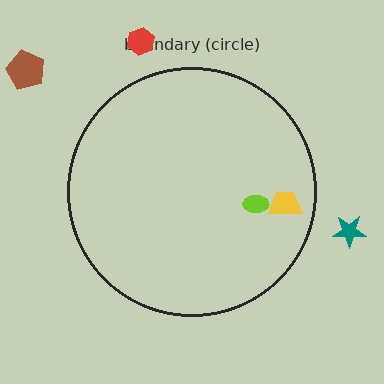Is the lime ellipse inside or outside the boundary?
Inside.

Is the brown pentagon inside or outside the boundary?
Outside.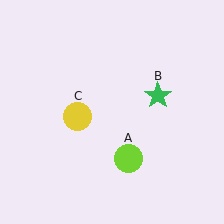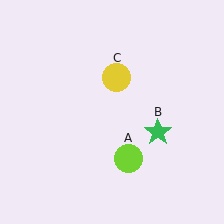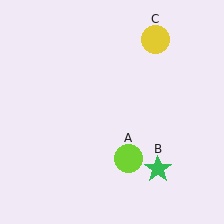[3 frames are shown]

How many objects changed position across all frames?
2 objects changed position: green star (object B), yellow circle (object C).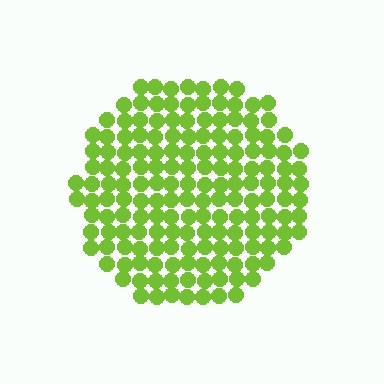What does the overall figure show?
The overall figure shows a circle.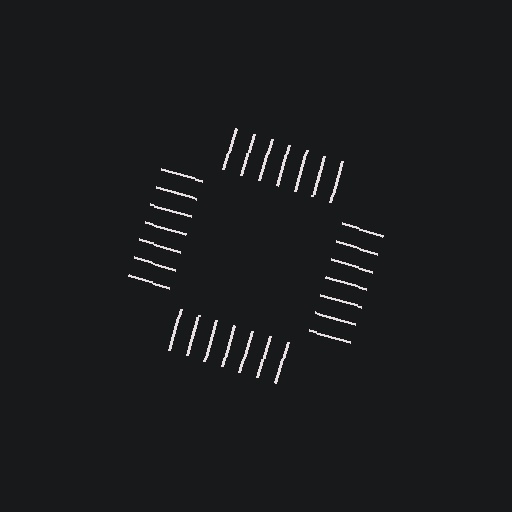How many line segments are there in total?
28 — 7 along each of the 4 edges.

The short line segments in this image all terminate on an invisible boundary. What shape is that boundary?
An illusory square — the line segments terminate on its edges but no continuous stroke is drawn.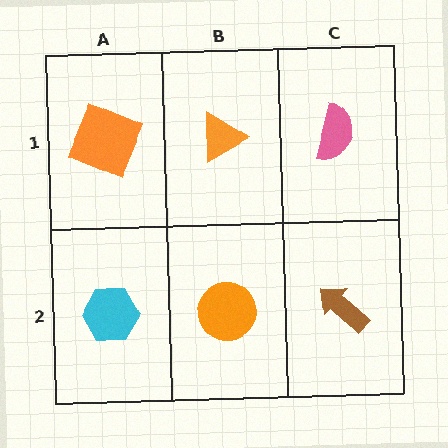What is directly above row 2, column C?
A pink semicircle.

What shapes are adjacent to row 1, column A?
A cyan hexagon (row 2, column A), an orange triangle (row 1, column B).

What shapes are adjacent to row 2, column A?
An orange square (row 1, column A), an orange circle (row 2, column B).